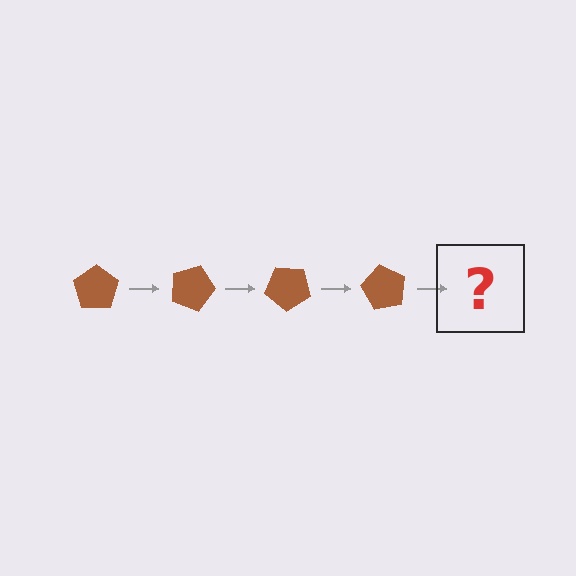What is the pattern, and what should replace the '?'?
The pattern is that the pentagon rotates 20 degrees each step. The '?' should be a brown pentagon rotated 80 degrees.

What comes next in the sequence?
The next element should be a brown pentagon rotated 80 degrees.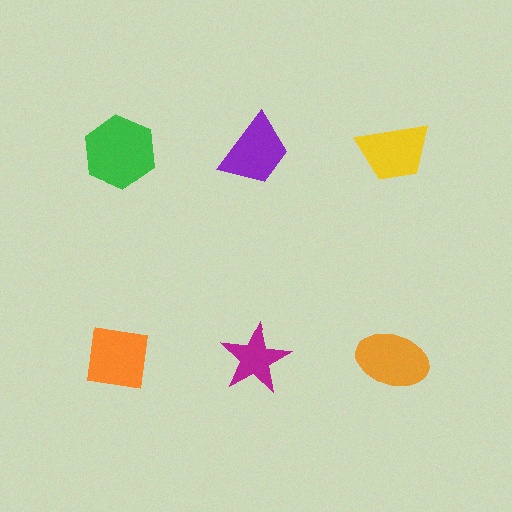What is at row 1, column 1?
A green hexagon.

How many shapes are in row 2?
3 shapes.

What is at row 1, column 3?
A yellow trapezoid.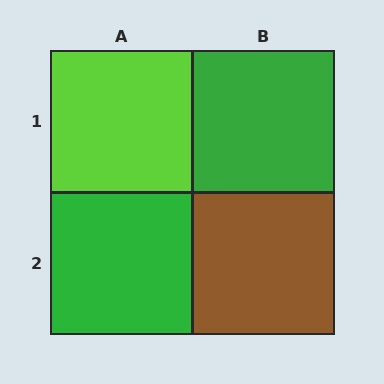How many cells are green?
2 cells are green.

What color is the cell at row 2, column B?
Brown.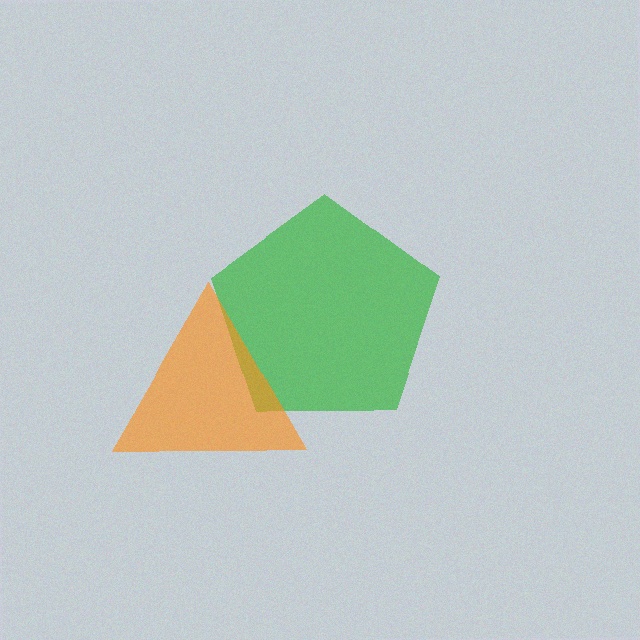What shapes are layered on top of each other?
The layered shapes are: a green pentagon, an orange triangle.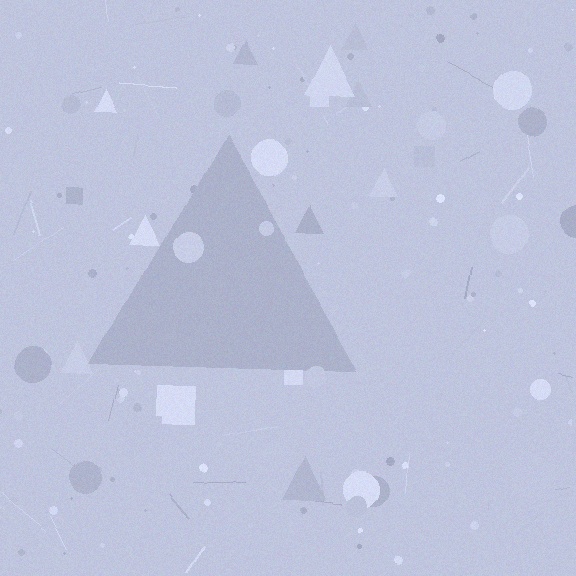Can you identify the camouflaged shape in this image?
The camouflaged shape is a triangle.